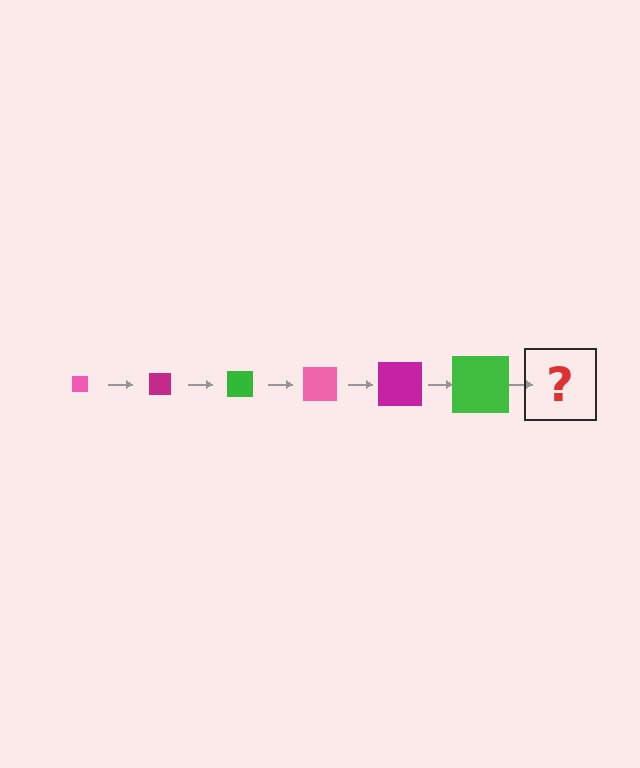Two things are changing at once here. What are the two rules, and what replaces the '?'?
The two rules are that the square grows larger each step and the color cycles through pink, magenta, and green. The '?' should be a pink square, larger than the previous one.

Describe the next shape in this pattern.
It should be a pink square, larger than the previous one.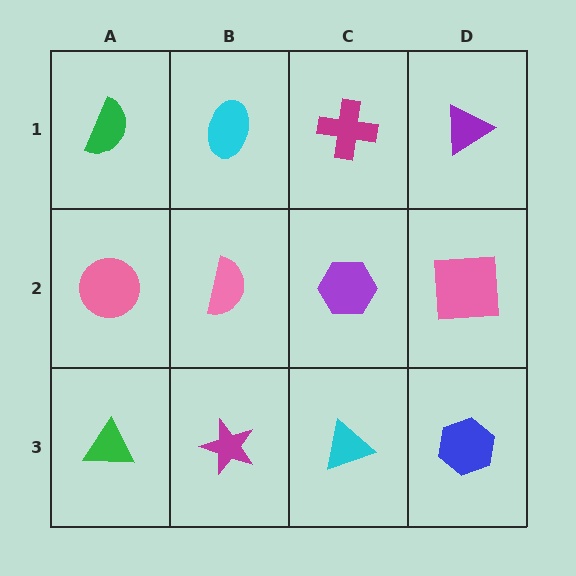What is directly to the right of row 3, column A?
A magenta star.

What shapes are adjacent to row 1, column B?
A pink semicircle (row 2, column B), a green semicircle (row 1, column A), a magenta cross (row 1, column C).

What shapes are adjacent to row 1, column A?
A pink circle (row 2, column A), a cyan ellipse (row 1, column B).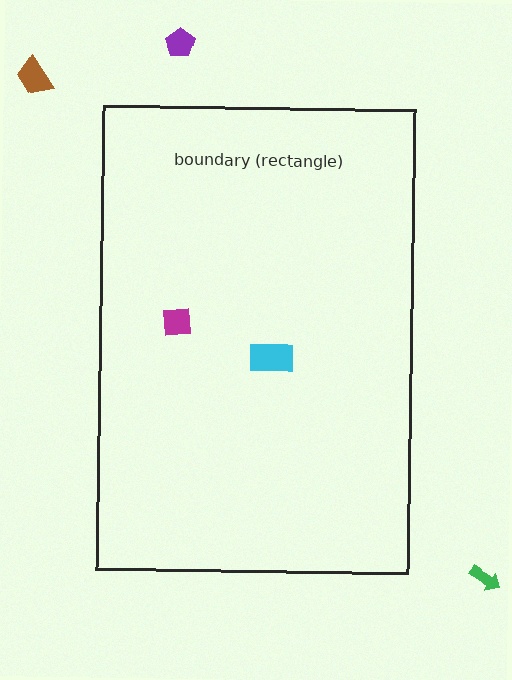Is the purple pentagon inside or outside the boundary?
Outside.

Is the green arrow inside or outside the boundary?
Outside.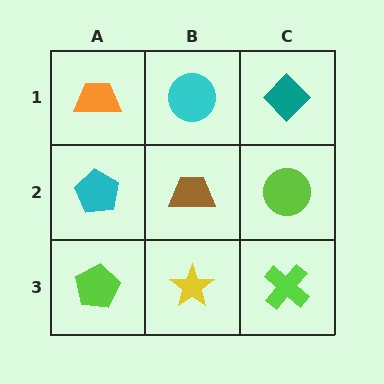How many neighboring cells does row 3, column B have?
3.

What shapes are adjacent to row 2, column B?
A cyan circle (row 1, column B), a yellow star (row 3, column B), a cyan pentagon (row 2, column A), a lime circle (row 2, column C).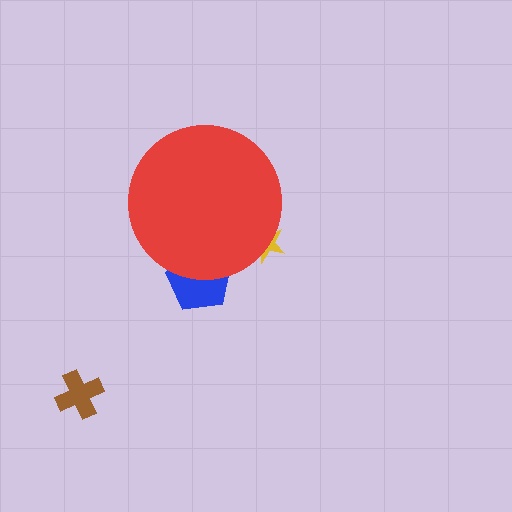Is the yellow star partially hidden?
Yes, the yellow star is partially hidden behind the red circle.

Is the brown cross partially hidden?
No, the brown cross is fully visible.